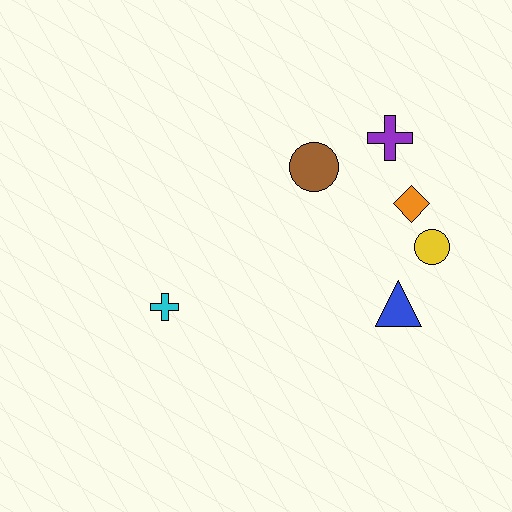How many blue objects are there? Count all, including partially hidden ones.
There is 1 blue object.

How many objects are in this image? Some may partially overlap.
There are 6 objects.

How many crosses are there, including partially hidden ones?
There are 2 crosses.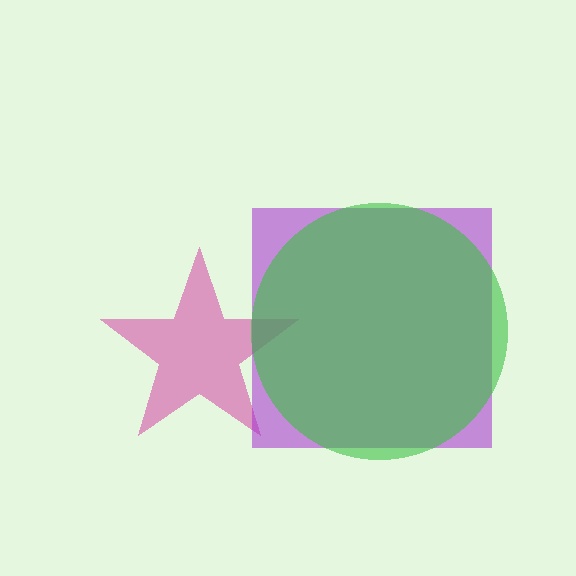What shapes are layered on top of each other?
The layered shapes are: a magenta star, a purple square, a green circle.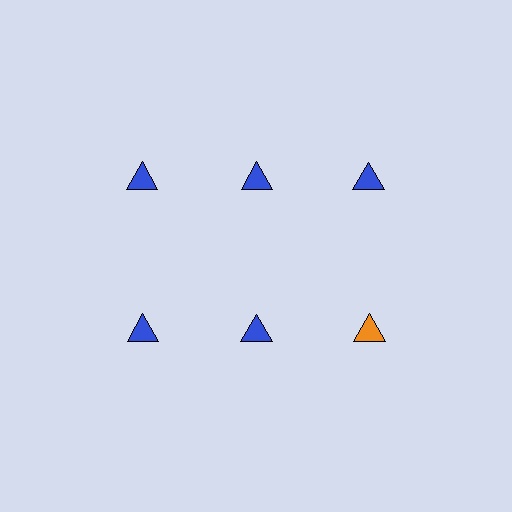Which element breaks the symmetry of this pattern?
The orange triangle in the second row, center column breaks the symmetry. All other shapes are blue triangles.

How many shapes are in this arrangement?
There are 6 shapes arranged in a grid pattern.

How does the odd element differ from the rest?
It has a different color: orange instead of blue.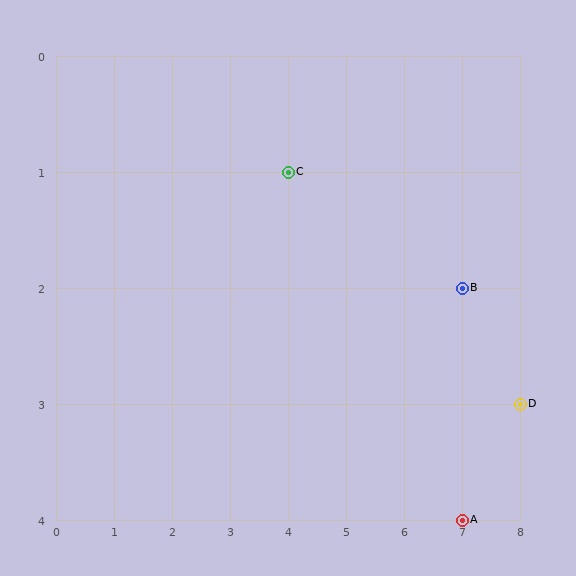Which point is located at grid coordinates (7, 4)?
Point A is at (7, 4).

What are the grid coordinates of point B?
Point B is at grid coordinates (7, 2).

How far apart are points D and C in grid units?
Points D and C are 4 columns and 2 rows apart (about 4.5 grid units diagonally).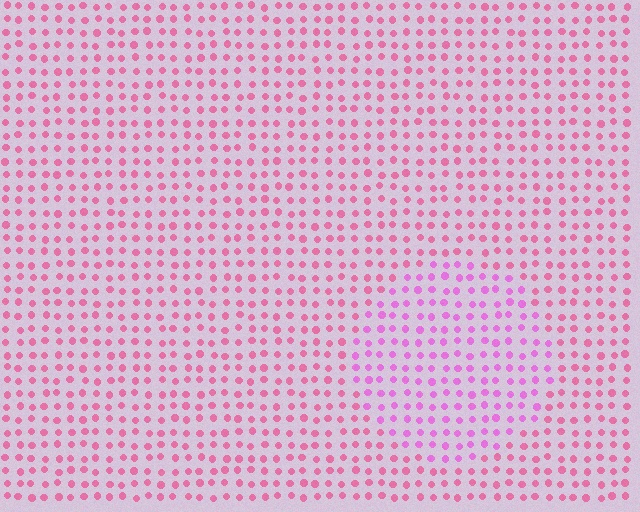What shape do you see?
I see a circle.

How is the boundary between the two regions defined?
The boundary is defined purely by a slight shift in hue (about 29 degrees). Spacing, size, and orientation are identical on both sides.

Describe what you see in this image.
The image is filled with small pink elements in a uniform arrangement. A circle-shaped region is visible where the elements are tinted to a slightly different hue, forming a subtle color boundary.